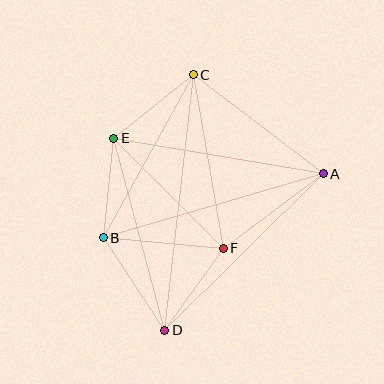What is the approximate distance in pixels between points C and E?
The distance between C and E is approximately 102 pixels.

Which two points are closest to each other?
Points B and E are closest to each other.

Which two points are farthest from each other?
Points C and D are farthest from each other.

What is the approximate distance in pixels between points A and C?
The distance between A and C is approximately 164 pixels.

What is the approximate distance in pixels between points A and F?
The distance between A and F is approximately 124 pixels.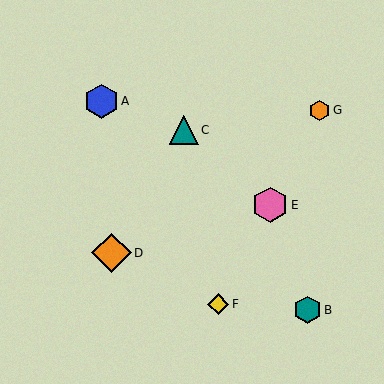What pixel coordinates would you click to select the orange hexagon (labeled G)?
Click at (320, 110) to select the orange hexagon G.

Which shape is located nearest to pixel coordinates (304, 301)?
The teal hexagon (labeled B) at (308, 310) is nearest to that location.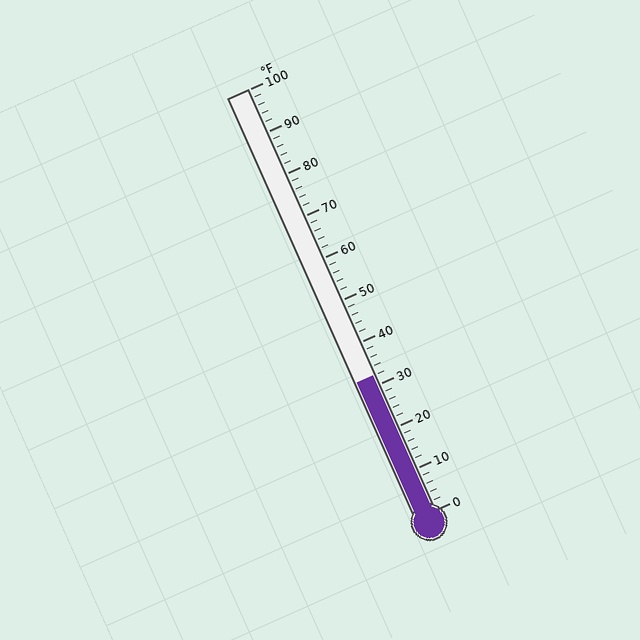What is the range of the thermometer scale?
The thermometer scale ranges from 0°F to 100°F.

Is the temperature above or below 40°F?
The temperature is below 40°F.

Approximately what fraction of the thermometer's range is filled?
The thermometer is filled to approximately 30% of its range.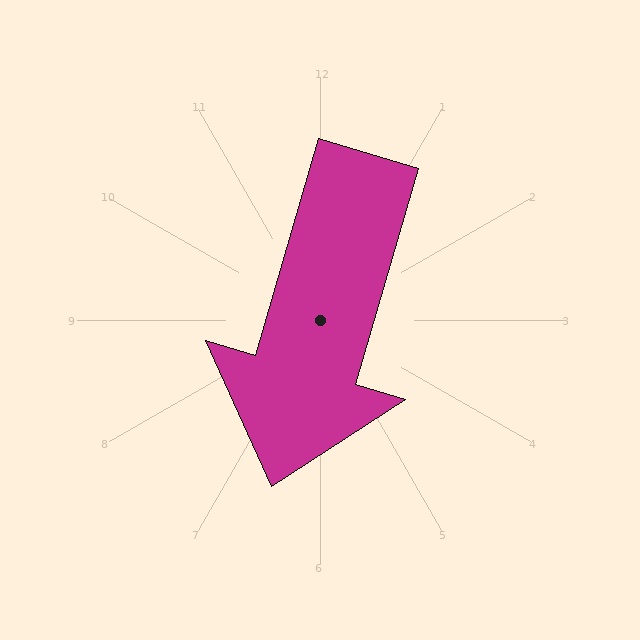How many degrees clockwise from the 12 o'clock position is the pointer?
Approximately 196 degrees.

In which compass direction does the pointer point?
South.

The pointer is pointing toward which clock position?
Roughly 7 o'clock.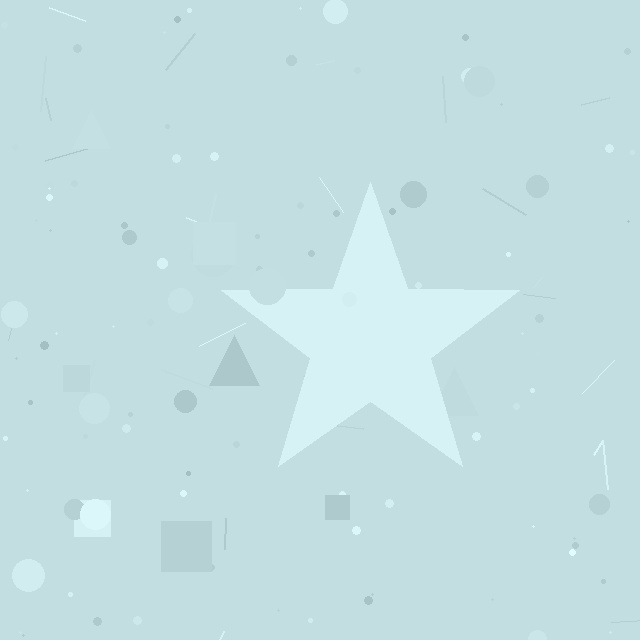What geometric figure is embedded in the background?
A star is embedded in the background.